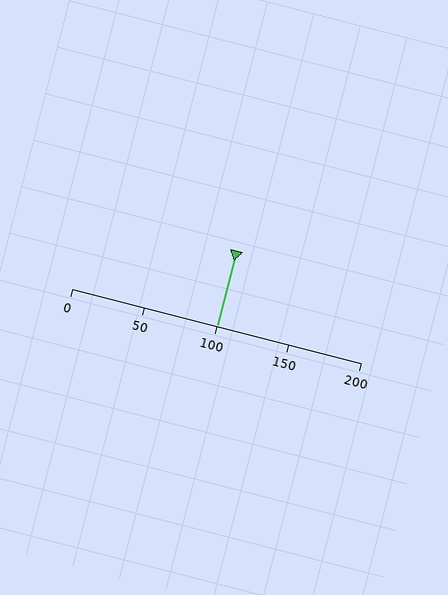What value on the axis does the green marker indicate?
The marker indicates approximately 100.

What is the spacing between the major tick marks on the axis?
The major ticks are spaced 50 apart.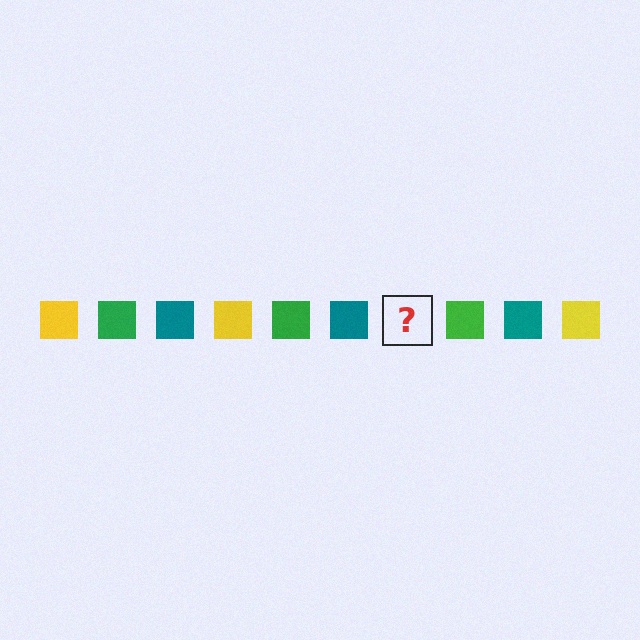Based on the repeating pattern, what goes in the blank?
The blank should be a yellow square.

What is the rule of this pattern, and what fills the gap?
The rule is that the pattern cycles through yellow, green, teal squares. The gap should be filled with a yellow square.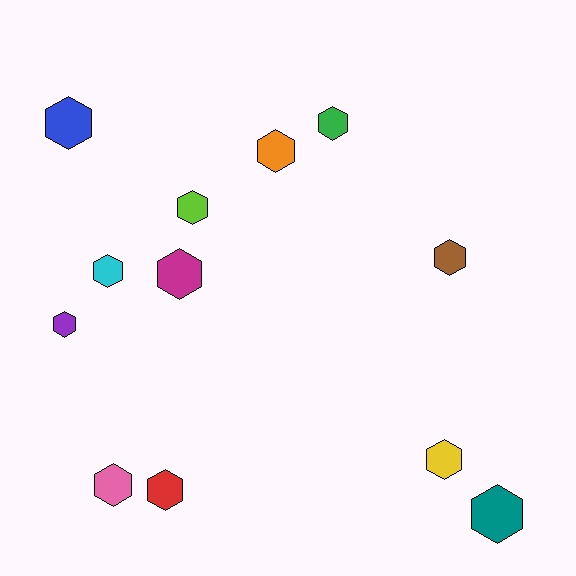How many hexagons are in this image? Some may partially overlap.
There are 12 hexagons.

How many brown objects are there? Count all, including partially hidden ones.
There is 1 brown object.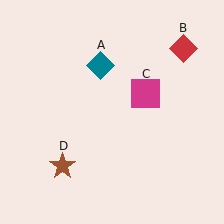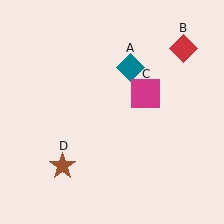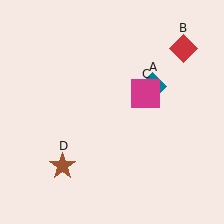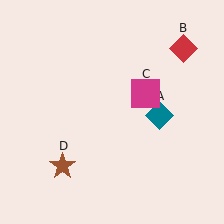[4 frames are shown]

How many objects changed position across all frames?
1 object changed position: teal diamond (object A).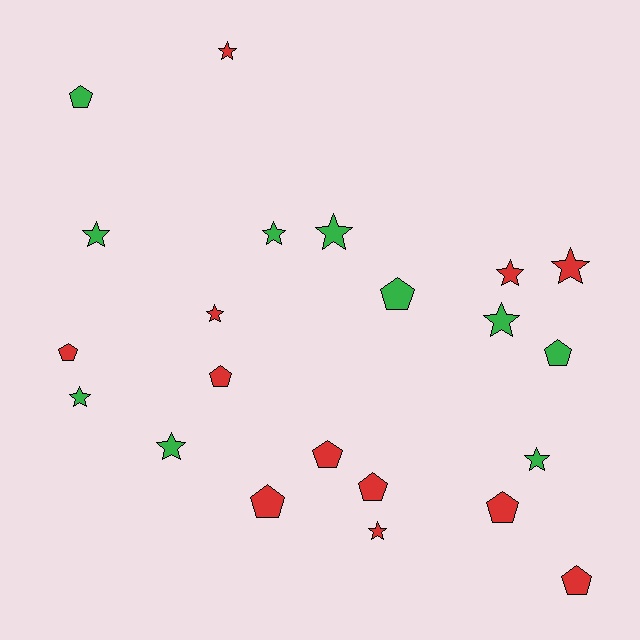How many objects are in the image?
There are 22 objects.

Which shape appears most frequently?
Star, with 12 objects.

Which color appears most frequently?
Red, with 12 objects.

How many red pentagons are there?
There are 7 red pentagons.